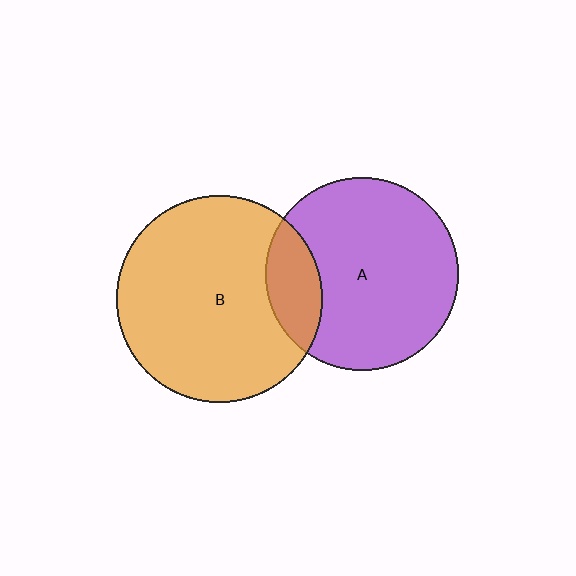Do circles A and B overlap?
Yes.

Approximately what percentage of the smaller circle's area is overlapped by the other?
Approximately 20%.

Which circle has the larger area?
Circle B (orange).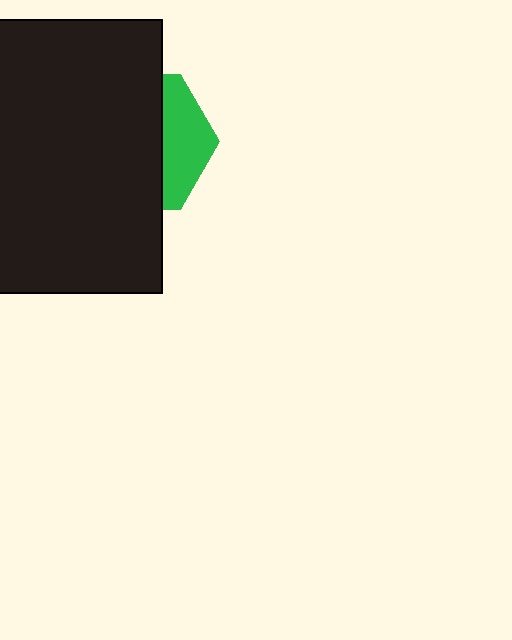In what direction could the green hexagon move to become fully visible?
The green hexagon could move right. That would shift it out from behind the black rectangle entirely.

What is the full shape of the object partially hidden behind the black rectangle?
The partially hidden object is a green hexagon.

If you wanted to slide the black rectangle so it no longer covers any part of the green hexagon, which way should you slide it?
Slide it left — that is the most direct way to separate the two shapes.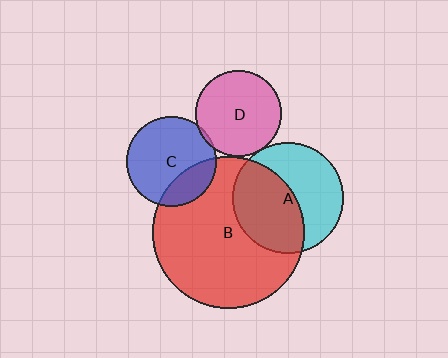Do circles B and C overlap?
Yes.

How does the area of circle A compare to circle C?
Approximately 1.5 times.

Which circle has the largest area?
Circle B (red).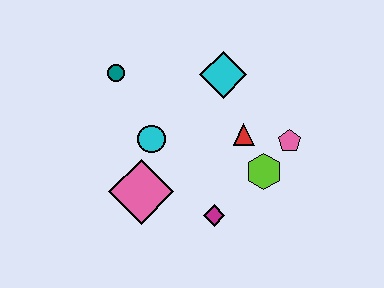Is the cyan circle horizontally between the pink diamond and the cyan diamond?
Yes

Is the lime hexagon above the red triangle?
No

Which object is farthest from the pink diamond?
The pink pentagon is farthest from the pink diamond.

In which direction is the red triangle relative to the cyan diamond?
The red triangle is below the cyan diamond.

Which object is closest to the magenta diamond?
The lime hexagon is closest to the magenta diamond.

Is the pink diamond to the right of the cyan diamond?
No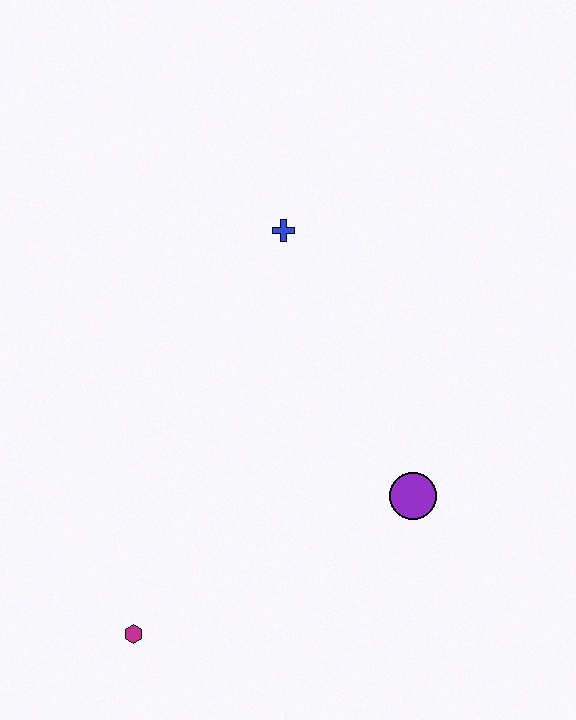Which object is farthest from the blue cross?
The magenta hexagon is farthest from the blue cross.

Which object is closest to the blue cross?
The purple circle is closest to the blue cross.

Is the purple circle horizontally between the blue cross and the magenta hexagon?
No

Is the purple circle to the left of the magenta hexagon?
No